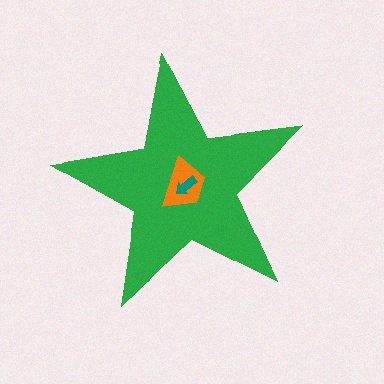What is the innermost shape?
The teal arrow.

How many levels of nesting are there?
3.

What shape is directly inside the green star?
The orange trapezoid.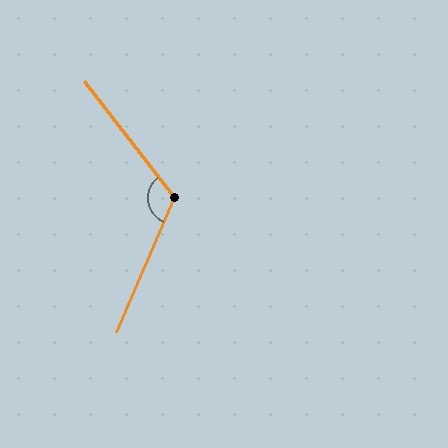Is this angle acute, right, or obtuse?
It is obtuse.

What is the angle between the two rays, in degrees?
Approximately 119 degrees.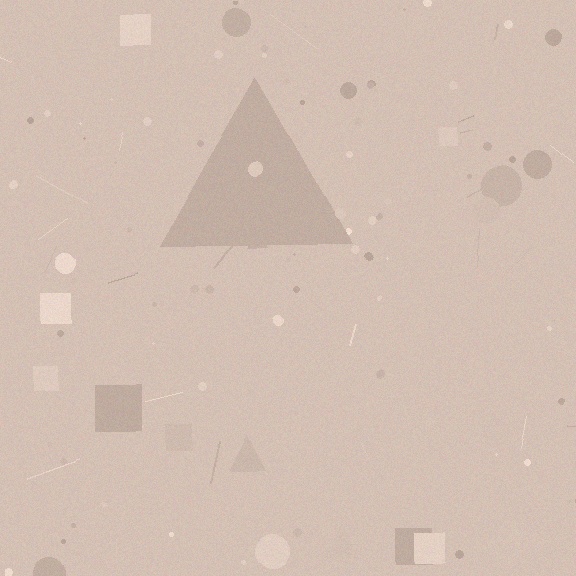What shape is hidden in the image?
A triangle is hidden in the image.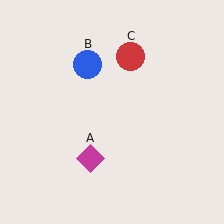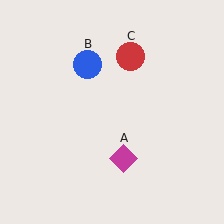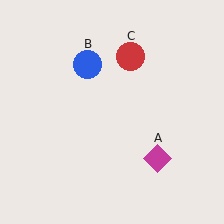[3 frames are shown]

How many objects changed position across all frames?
1 object changed position: magenta diamond (object A).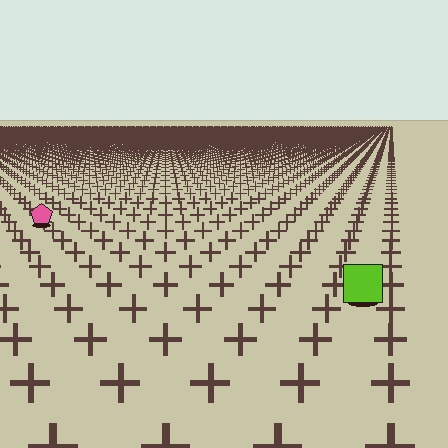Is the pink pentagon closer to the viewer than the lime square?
No. The lime square is closer — you can tell from the texture gradient: the ground texture is coarser near it.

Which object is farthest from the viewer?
The pink pentagon is farthest from the viewer. It appears smaller and the ground texture around it is denser.